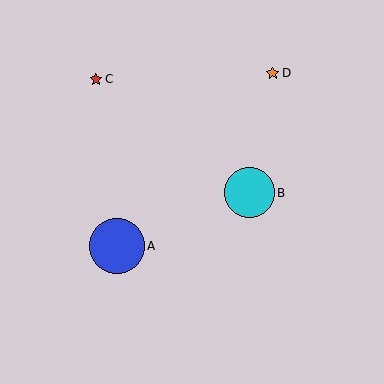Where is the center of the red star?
The center of the red star is at (96, 79).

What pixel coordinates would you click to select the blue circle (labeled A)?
Click at (117, 246) to select the blue circle A.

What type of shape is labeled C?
Shape C is a red star.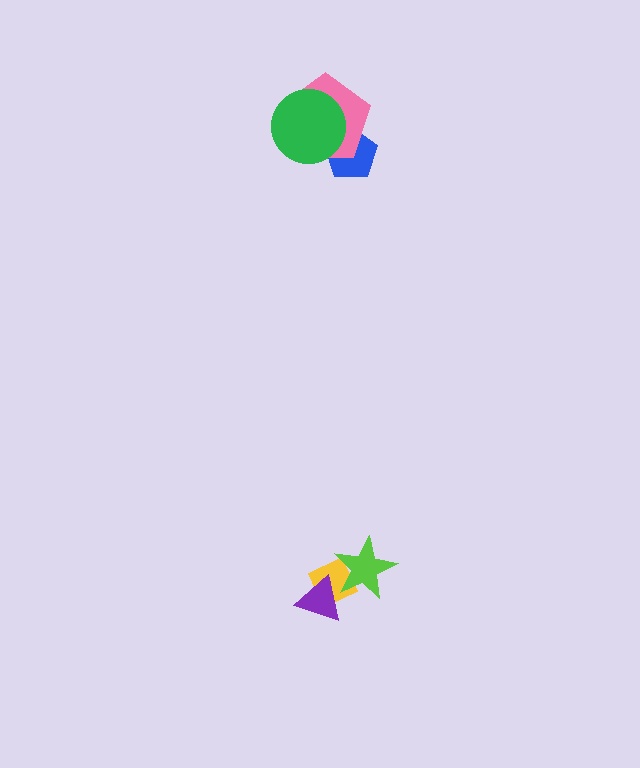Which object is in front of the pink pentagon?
The green circle is in front of the pink pentagon.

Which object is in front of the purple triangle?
The lime star is in front of the purple triangle.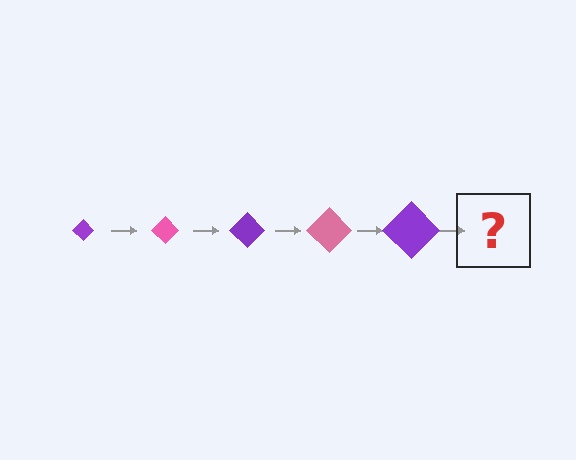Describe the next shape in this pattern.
It should be a pink diamond, larger than the previous one.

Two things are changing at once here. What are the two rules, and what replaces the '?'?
The two rules are that the diamond grows larger each step and the color cycles through purple and pink. The '?' should be a pink diamond, larger than the previous one.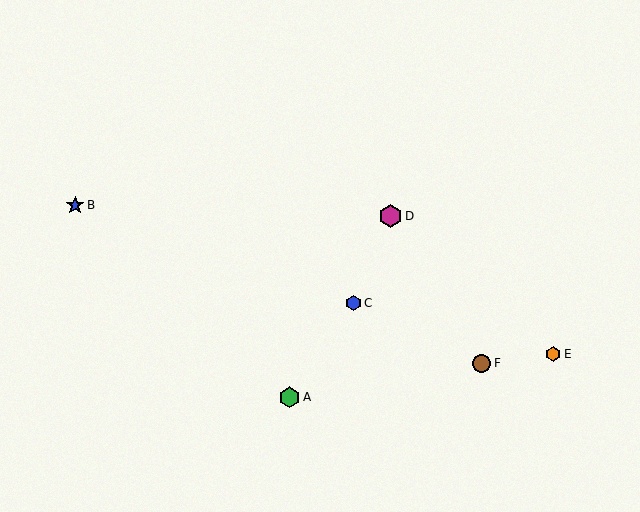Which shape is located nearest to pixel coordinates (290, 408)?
The green hexagon (labeled A) at (290, 397) is nearest to that location.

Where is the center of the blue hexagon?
The center of the blue hexagon is at (353, 303).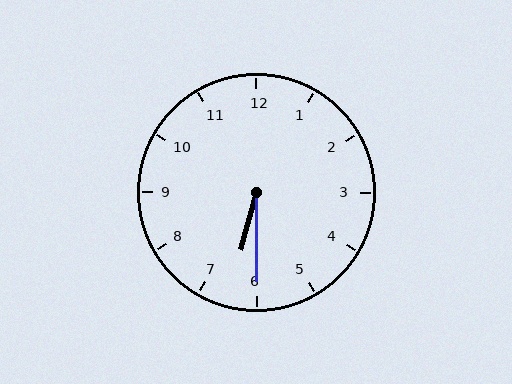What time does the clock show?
6:30.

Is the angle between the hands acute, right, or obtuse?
It is acute.